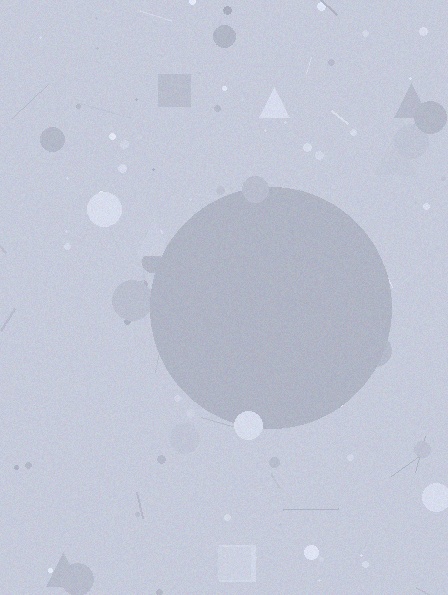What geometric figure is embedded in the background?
A circle is embedded in the background.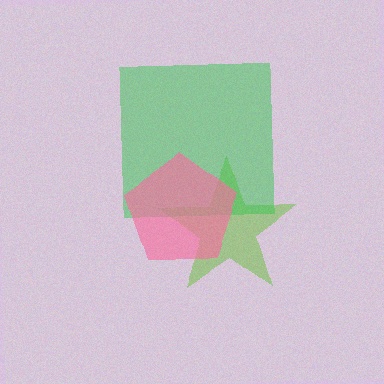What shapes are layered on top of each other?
The layered shapes are: a lime star, a green square, a pink pentagon.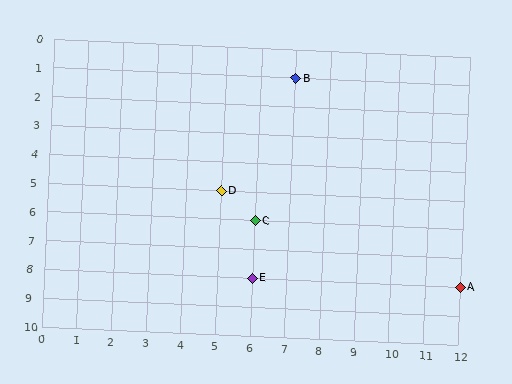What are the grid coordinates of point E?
Point E is at grid coordinates (6, 8).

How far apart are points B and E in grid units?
Points B and E are 1 column and 7 rows apart (about 7.1 grid units diagonally).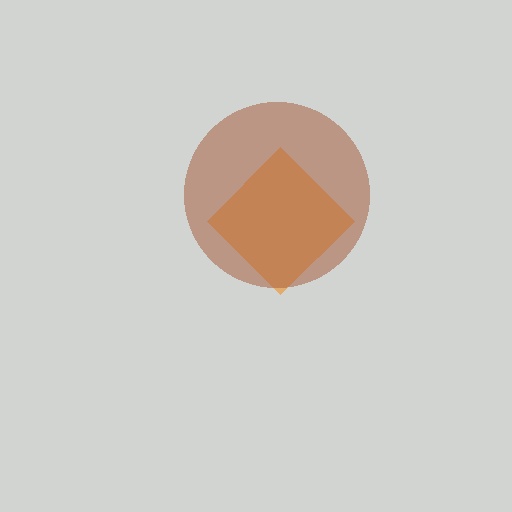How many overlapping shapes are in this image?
There are 2 overlapping shapes in the image.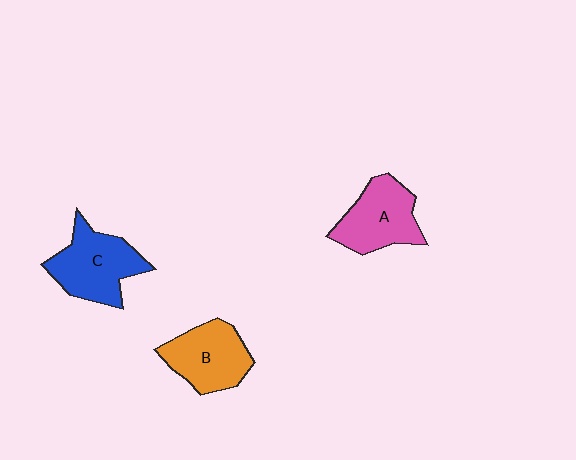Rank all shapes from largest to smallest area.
From largest to smallest: C (blue), A (pink), B (orange).